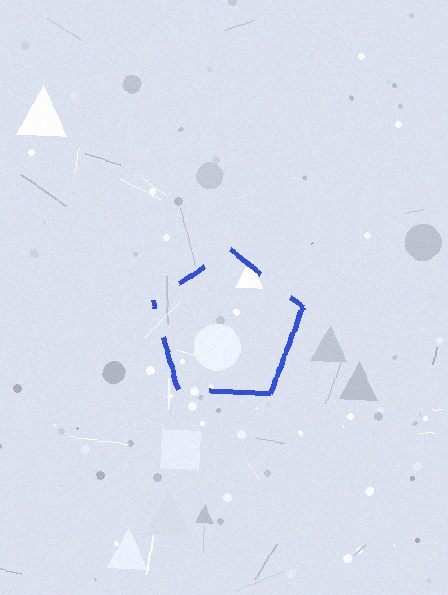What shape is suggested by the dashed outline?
The dashed outline suggests a pentagon.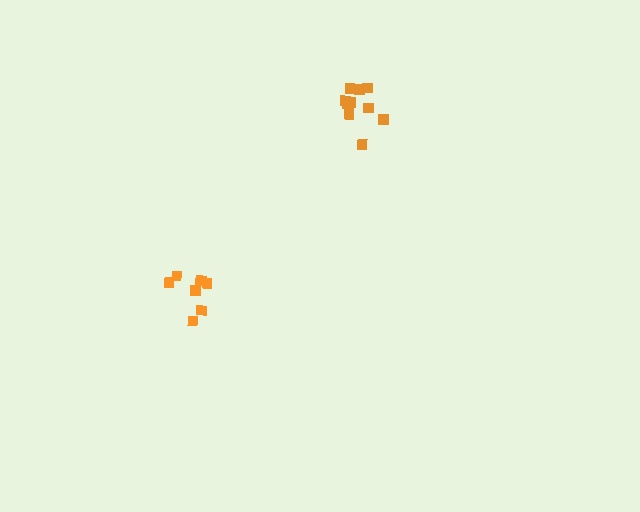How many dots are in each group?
Group 1: 7 dots, Group 2: 11 dots (18 total).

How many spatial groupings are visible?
There are 2 spatial groupings.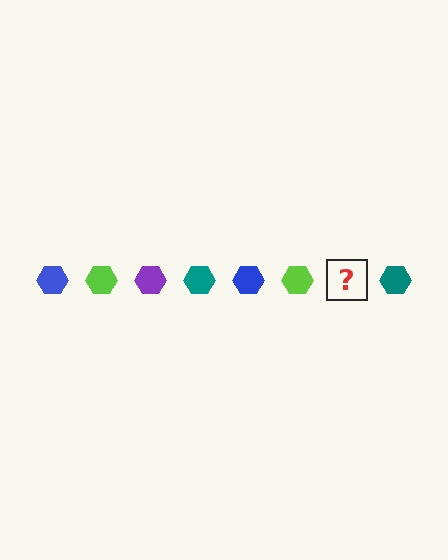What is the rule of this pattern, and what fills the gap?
The rule is that the pattern cycles through blue, lime, purple, teal hexagons. The gap should be filled with a purple hexagon.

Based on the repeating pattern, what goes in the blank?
The blank should be a purple hexagon.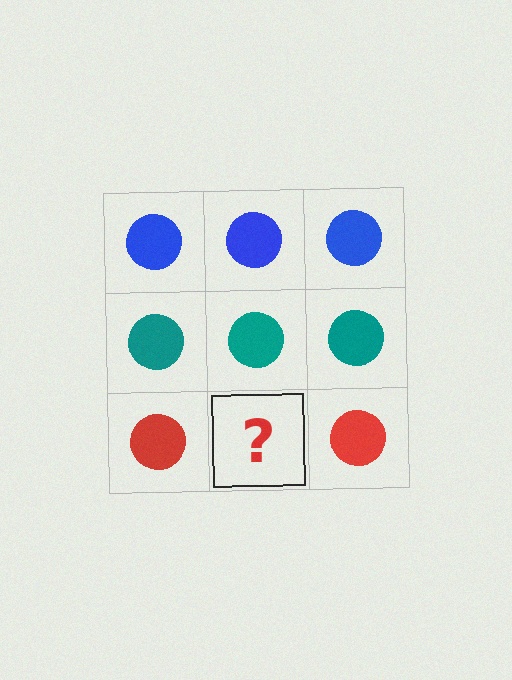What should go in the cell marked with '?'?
The missing cell should contain a red circle.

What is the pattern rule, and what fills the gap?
The rule is that each row has a consistent color. The gap should be filled with a red circle.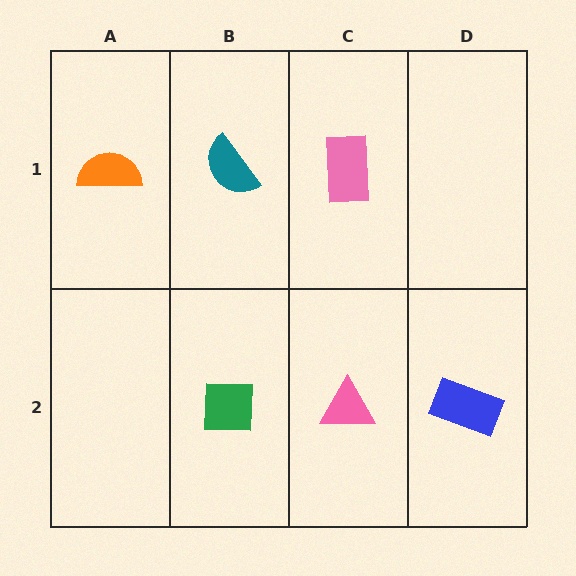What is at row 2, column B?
A green square.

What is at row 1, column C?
A pink rectangle.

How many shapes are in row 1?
3 shapes.